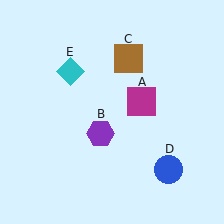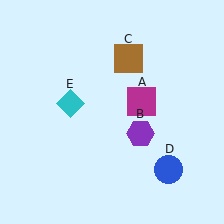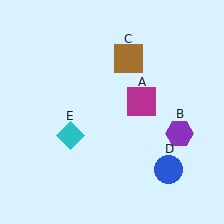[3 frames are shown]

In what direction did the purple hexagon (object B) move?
The purple hexagon (object B) moved right.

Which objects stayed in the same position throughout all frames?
Magenta square (object A) and brown square (object C) and blue circle (object D) remained stationary.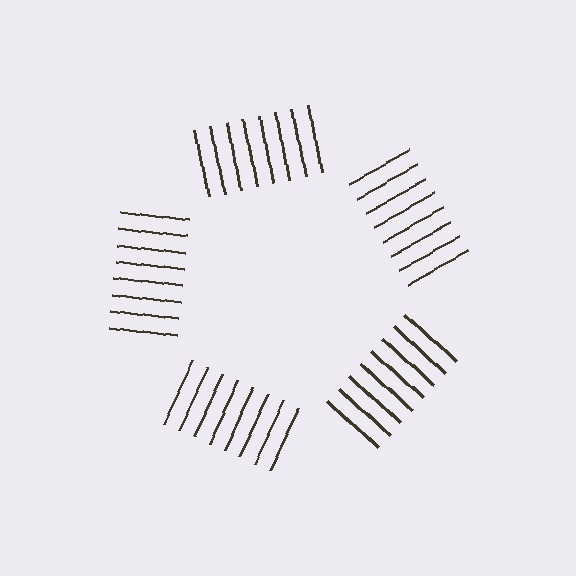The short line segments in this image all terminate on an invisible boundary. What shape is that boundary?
An illusory pentagon — the line segments terminate on its edges but no continuous stroke is drawn.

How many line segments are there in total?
40 — 8 along each of the 5 edges.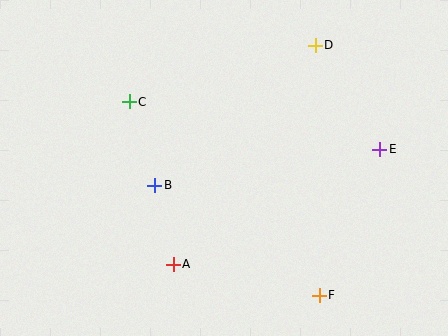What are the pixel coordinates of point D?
Point D is at (315, 45).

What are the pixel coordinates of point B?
Point B is at (155, 185).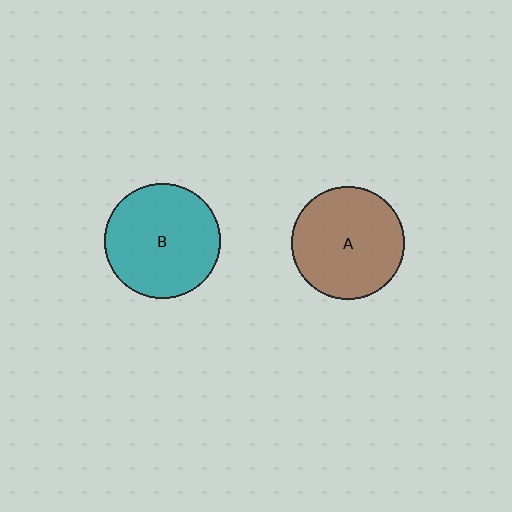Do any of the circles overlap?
No, none of the circles overlap.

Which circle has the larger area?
Circle B (teal).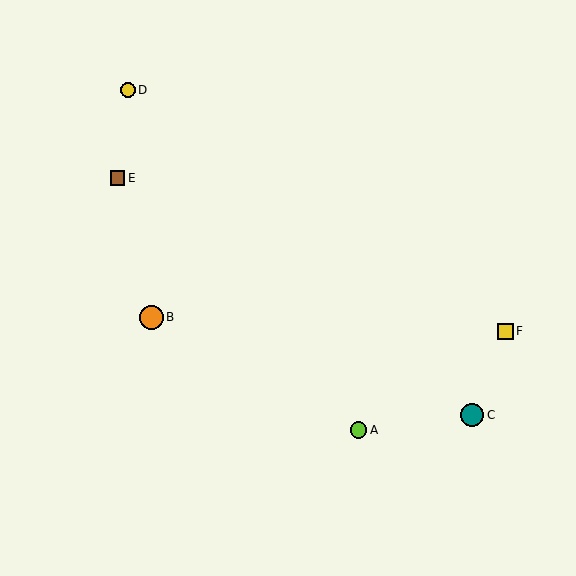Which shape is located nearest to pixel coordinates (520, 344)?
The yellow square (labeled F) at (505, 331) is nearest to that location.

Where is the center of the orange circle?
The center of the orange circle is at (151, 317).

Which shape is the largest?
The orange circle (labeled B) is the largest.